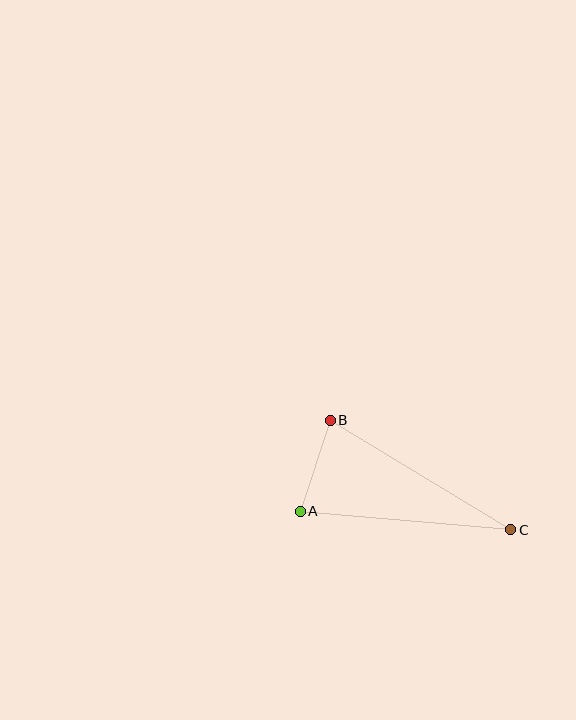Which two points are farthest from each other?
Points A and C are farthest from each other.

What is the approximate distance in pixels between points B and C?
The distance between B and C is approximately 211 pixels.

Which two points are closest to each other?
Points A and B are closest to each other.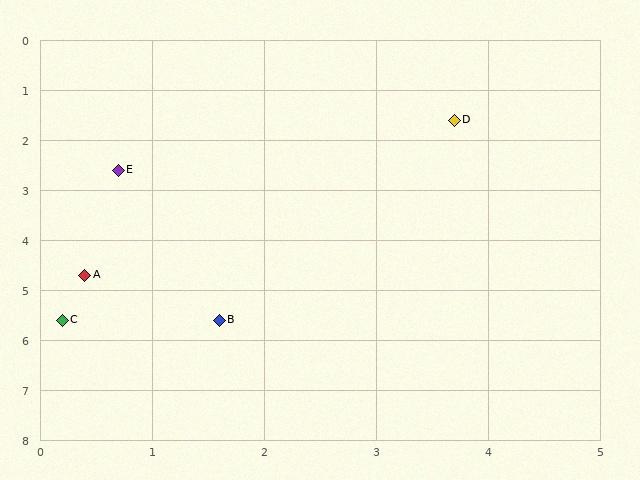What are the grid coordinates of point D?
Point D is at approximately (3.7, 1.6).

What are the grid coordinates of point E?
Point E is at approximately (0.7, 2.6).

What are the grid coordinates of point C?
Point C is at approximately (0.2, 5.6).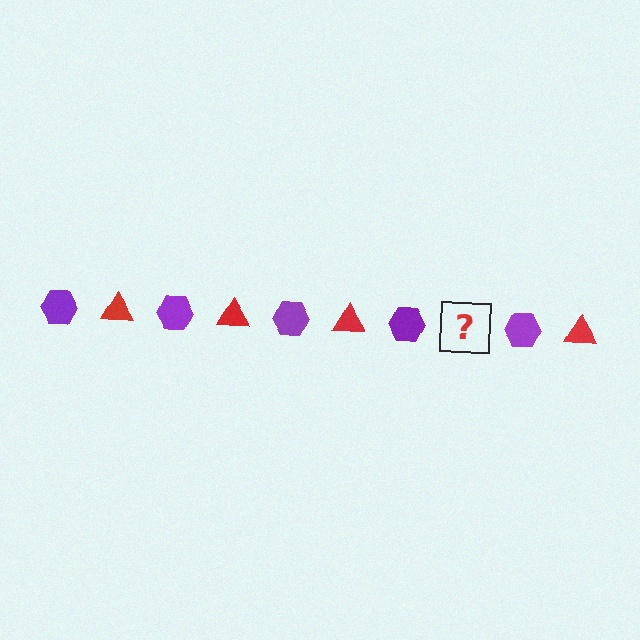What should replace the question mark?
The question mark should be replaced with a red triangle.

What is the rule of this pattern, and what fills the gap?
The rule is that the pattern alternates between purple hexagon and red triangle. The gap should be filled with a red triangle.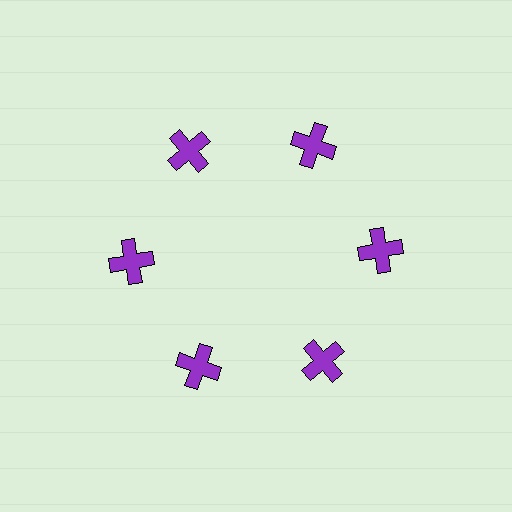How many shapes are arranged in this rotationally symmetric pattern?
There are 6 shapes, arranged in 6 groups of 1.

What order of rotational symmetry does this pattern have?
This pattern has 6-fold rotational symmetry.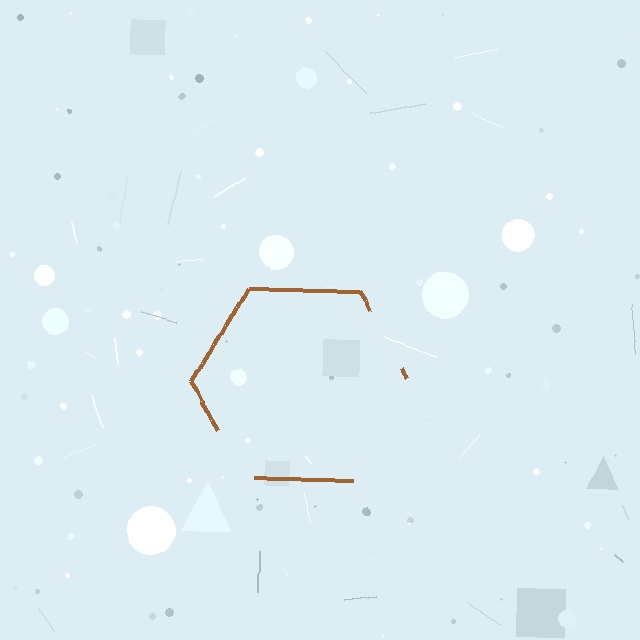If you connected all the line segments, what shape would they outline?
They would outline a hexagon.